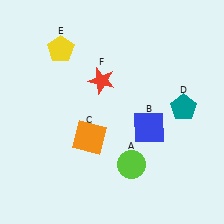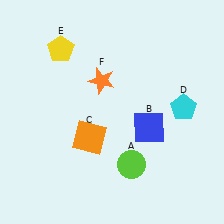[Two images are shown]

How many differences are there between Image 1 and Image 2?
There are 2 differences between the two images.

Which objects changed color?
D changed from teal to cyan. F changed from red to orange.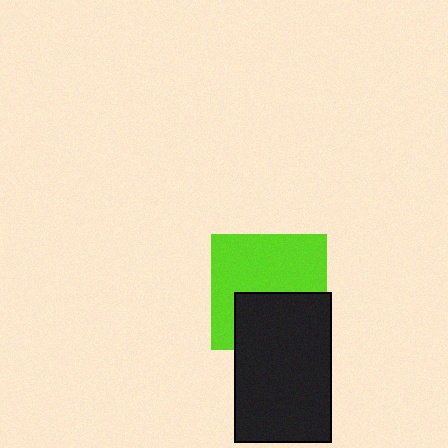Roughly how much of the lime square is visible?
About half of it is visible (roughly 59%).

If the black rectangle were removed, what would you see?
You would see the complete lime square.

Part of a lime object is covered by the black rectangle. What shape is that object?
It is a square.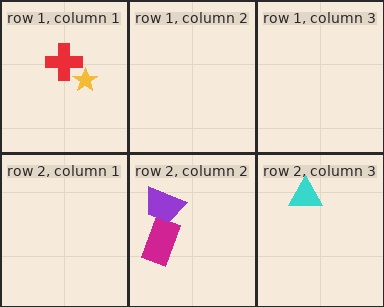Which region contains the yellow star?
The row 1, column 1 region.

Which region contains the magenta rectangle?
The row 2, column 2 region.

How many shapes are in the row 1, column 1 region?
2.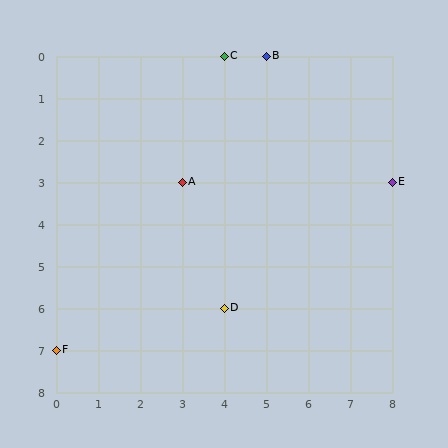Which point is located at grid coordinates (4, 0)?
Point C is at (4, 0).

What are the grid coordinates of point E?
Point E is at grid coordinates (8, 3).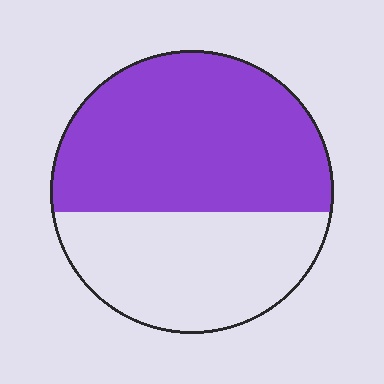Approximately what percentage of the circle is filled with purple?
Approximately 60%.